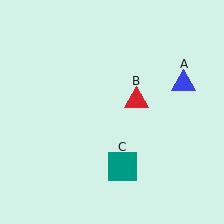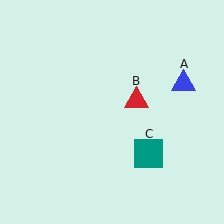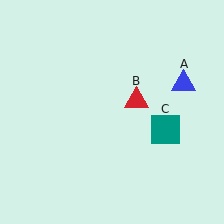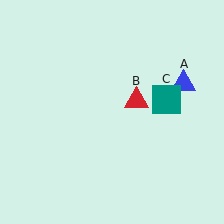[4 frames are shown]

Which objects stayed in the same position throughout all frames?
Blue triangle (object A) and red triangle (object B) remained stationary.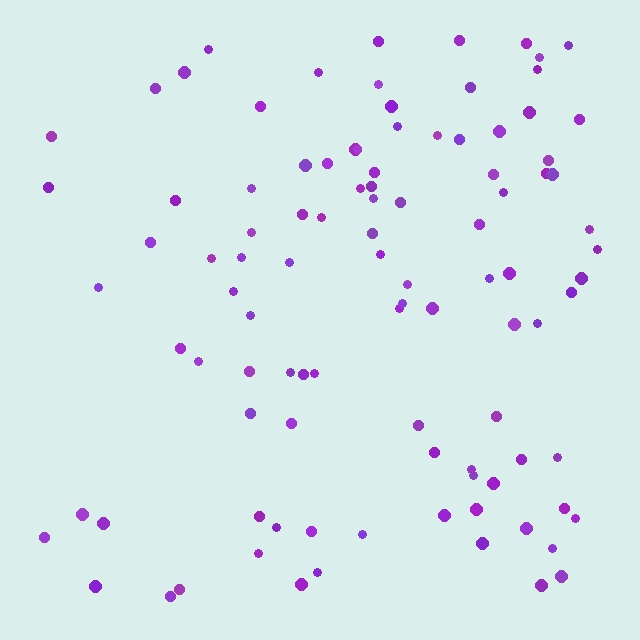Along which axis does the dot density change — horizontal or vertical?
Horizontal.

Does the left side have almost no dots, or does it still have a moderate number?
Still a moderate number, just noticeably fewer than the right.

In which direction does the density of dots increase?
From left to right, with the right side densest.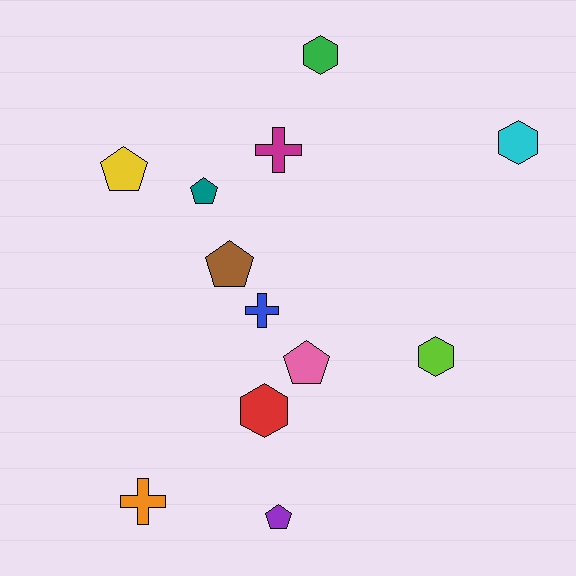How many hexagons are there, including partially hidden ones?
There are 4 hexagons.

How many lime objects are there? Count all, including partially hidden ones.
There is 1 lime object.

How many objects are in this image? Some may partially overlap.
There are 12 objects.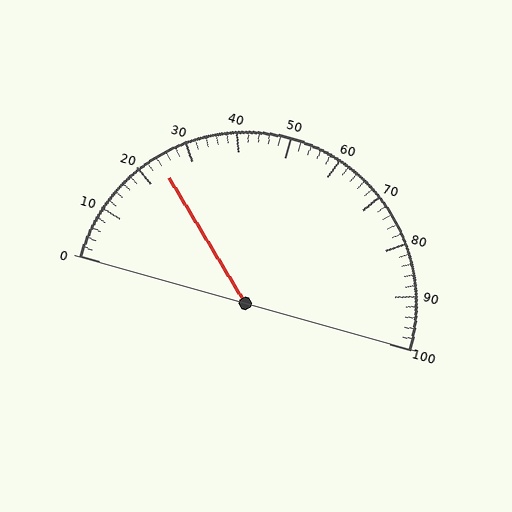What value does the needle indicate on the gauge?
The needle indicates approximately 24.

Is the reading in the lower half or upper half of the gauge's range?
The reading is in the lower half of the range (0 to 100).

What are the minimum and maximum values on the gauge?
The gauge ranges from 0 to 100.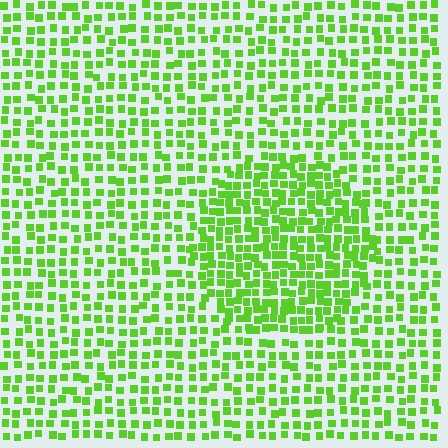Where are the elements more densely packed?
The elements are more densely packed inside the circle boundary.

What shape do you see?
I see a circle.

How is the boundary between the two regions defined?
The boundary is defined by a change in element density (approximately 1.7x ratio). All elements are the same color, size, and shape.